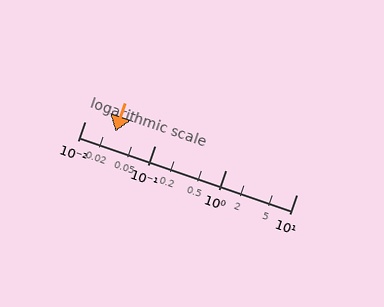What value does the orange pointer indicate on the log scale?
The pointer indicates approximately 0.027.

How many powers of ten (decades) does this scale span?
The scale spans 3 decades, from 0.01 to 10.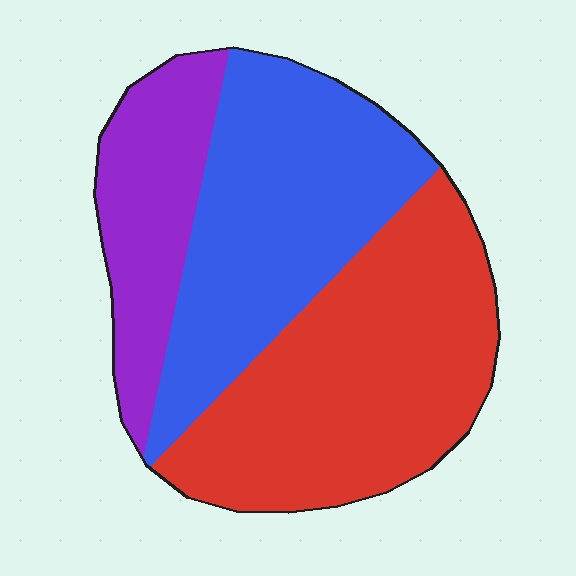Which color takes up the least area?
Purple, at roughly 20%.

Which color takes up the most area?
Red, at roughly 45%.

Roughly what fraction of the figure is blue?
Blue covers about 35% of the figure.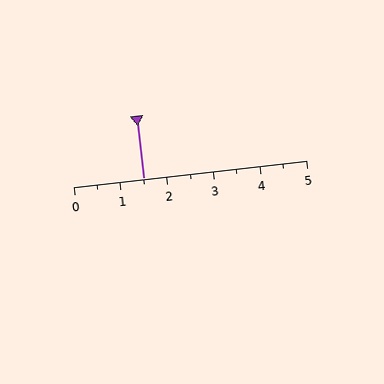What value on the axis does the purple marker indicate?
The marker indicates approximately 1.5.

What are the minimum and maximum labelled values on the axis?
The axis runs from 0 to 5.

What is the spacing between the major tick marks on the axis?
The major ticks are spaced 1 apart.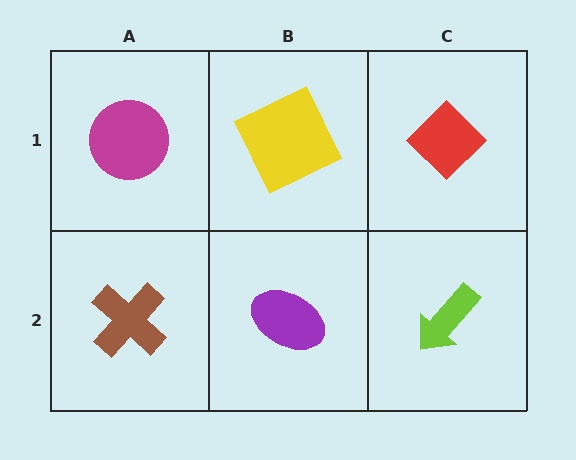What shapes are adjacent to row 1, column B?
A purple ellipse (row 2, column B), a magenta circle (row 1, column A), a red diamond (row 1, column C).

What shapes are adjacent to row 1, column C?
A lime arrow (row 2, column C), a yellow square (row 1, column B).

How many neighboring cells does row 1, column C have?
2.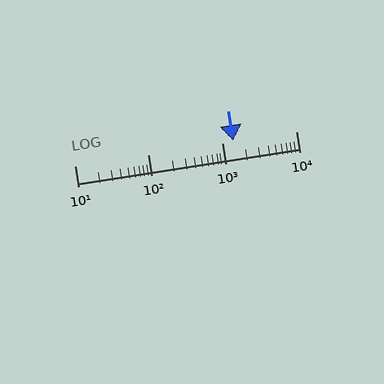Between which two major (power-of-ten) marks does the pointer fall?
The pointer is between 1000 and 10000.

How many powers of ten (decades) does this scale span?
The scale spans 3 decades, from 10 to 10000.